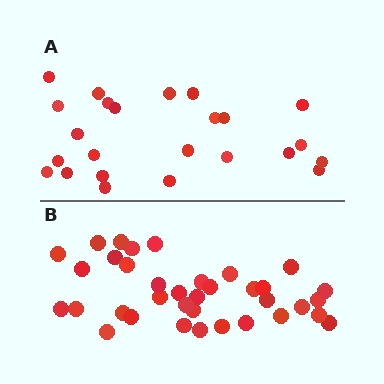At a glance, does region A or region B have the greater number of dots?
Region B (the bottom region) has more dots.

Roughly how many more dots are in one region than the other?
Region B has roughly 12 or so more dots than region A.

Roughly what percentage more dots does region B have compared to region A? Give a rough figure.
About 50% more.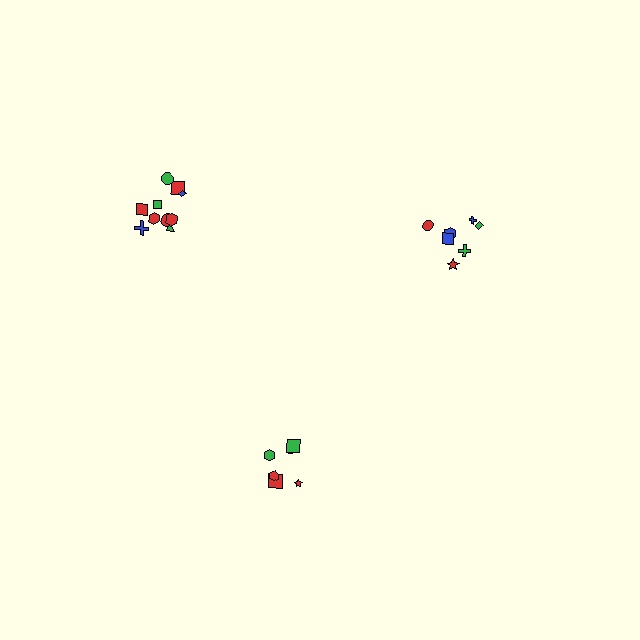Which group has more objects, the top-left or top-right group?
The top-left group.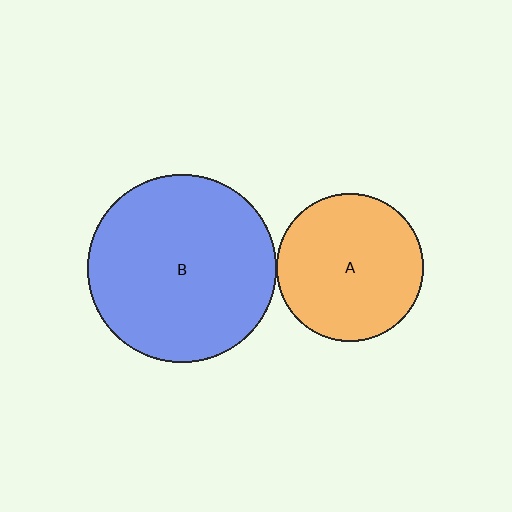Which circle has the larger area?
Circle B (blue).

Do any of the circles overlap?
No, none of the circles overlap.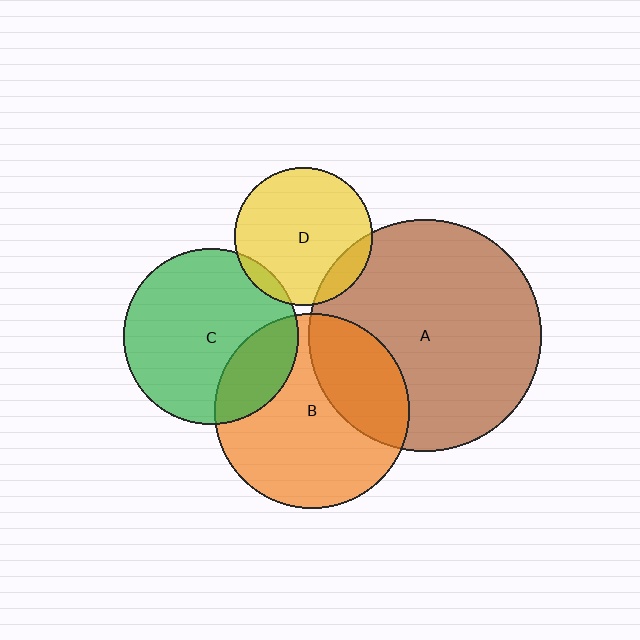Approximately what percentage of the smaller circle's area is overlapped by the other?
Approximately 25%.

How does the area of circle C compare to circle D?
Approximately 1.6 times.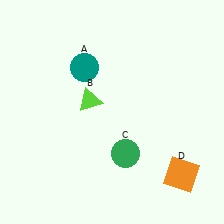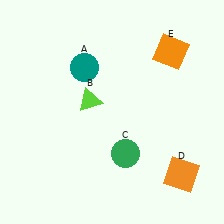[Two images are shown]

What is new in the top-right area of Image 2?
An orange square (E) was added in the top-right area of Image 2.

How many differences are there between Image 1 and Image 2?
There is 1 difference between the two images.